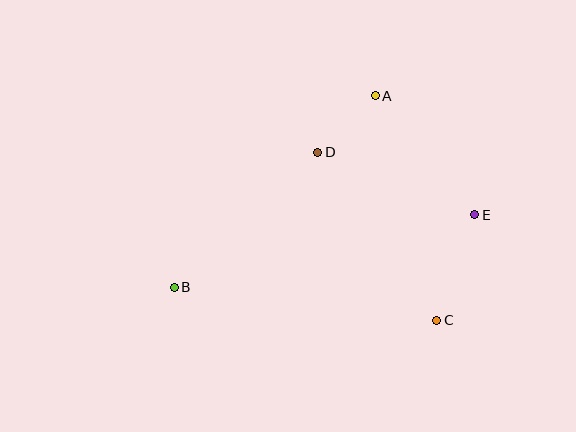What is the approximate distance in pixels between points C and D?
The distance between C and D is approximately 206 pixels.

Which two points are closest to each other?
Points A and D are closest to each other.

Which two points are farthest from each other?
Points B and E are farthest from each other.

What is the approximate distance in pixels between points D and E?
The distance between D and E is approximately 169 pixels.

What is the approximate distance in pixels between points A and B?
The distance between A and B is approximately 278 pixels.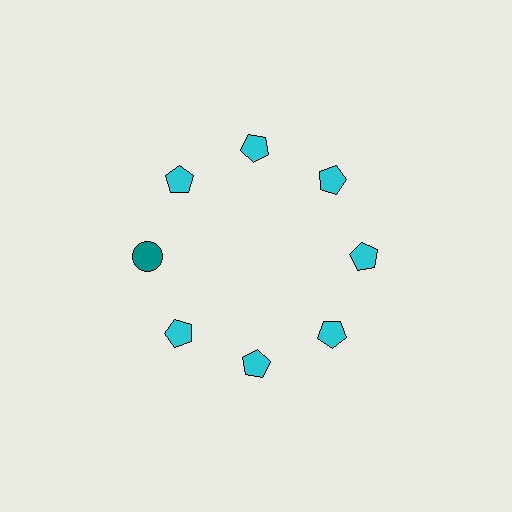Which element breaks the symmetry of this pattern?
The teal circle at roughly the 9 o'clock position breaks the symmetry. All other shapes are cyan pentagons.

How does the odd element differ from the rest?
It differs in both color (teal instead of cyan) and shape (circle instead of pentagon).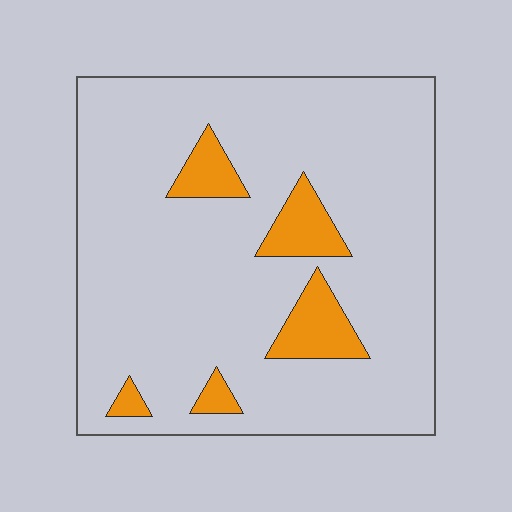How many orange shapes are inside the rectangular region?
5.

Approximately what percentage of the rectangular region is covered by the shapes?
Approximately 10%.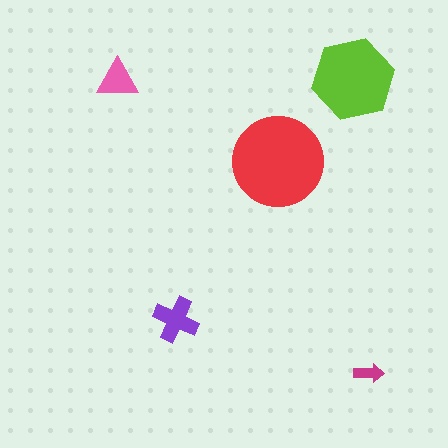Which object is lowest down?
The magenta arrow is bottommost.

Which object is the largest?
The red circle.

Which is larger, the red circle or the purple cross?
The red circle.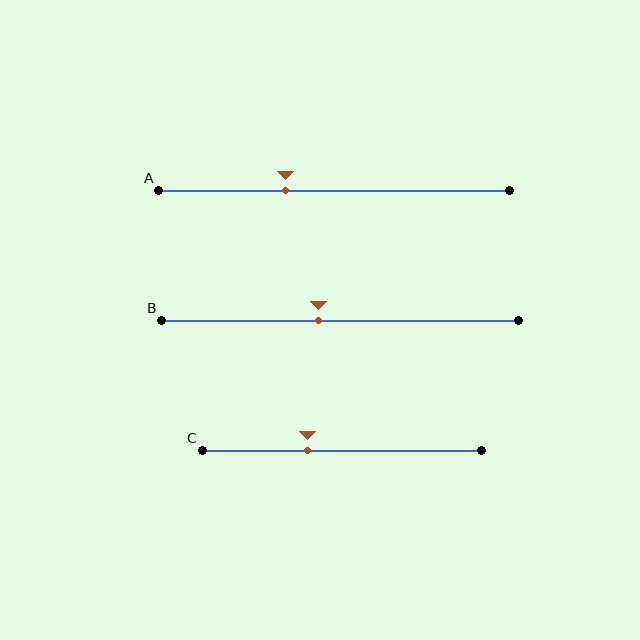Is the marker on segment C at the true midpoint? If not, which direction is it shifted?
No, the marker on segment C is shifted to the left by about 12% of the segment length.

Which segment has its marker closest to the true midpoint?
Segment B has its marker closest to the true midpoint.